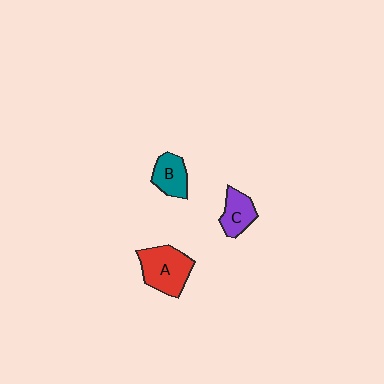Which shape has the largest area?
Shape A (red).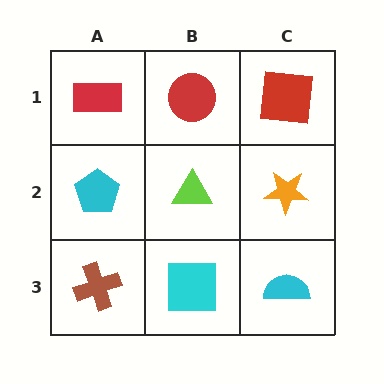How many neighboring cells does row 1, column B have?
3.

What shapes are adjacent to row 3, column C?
An orange star (row 2, column C), a cyan square (row 3, column B).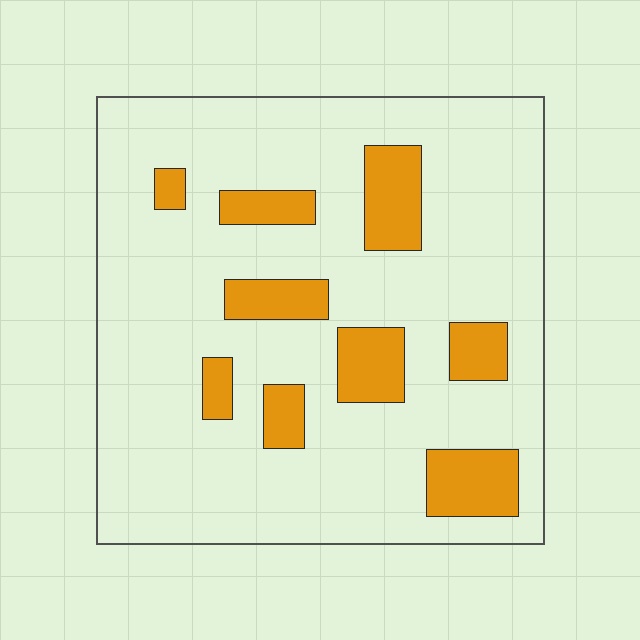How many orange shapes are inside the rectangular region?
9.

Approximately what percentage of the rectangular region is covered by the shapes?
Approximately 15%.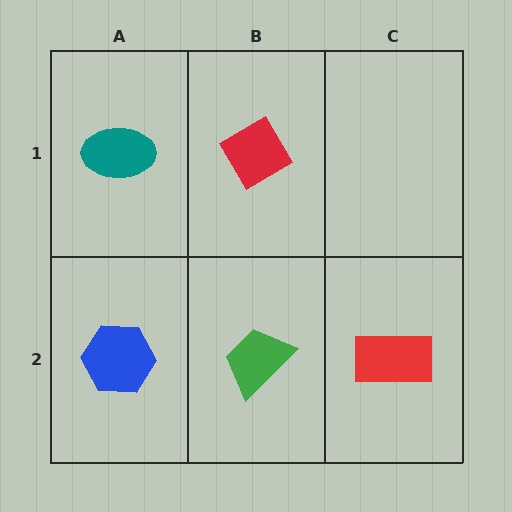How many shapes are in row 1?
2 shapes.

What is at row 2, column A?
A blue hexagon.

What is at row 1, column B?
A red diamond.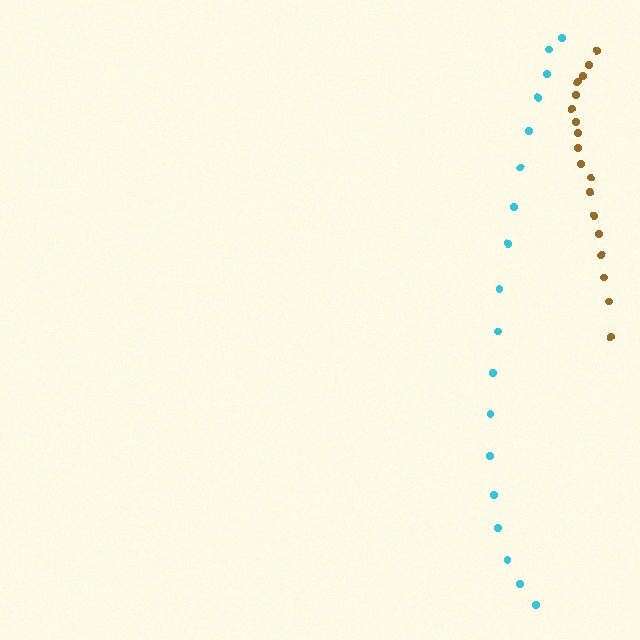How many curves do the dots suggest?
There are 2 distinct paths.